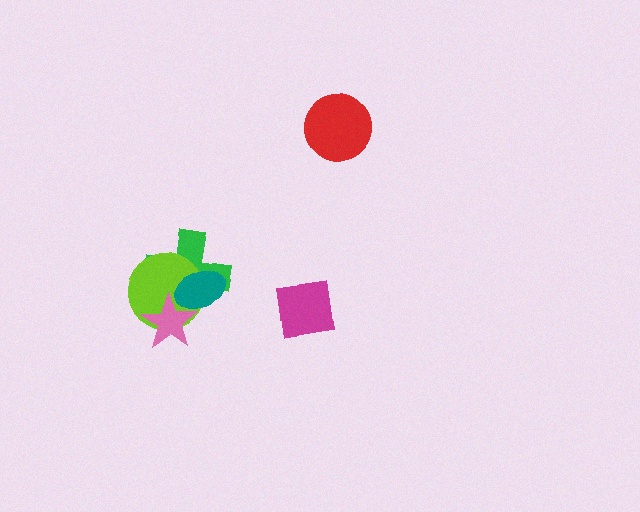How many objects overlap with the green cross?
3 objects overlap with the green cross.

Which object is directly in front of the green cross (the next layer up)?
The lime circle is directly in front of the green cross.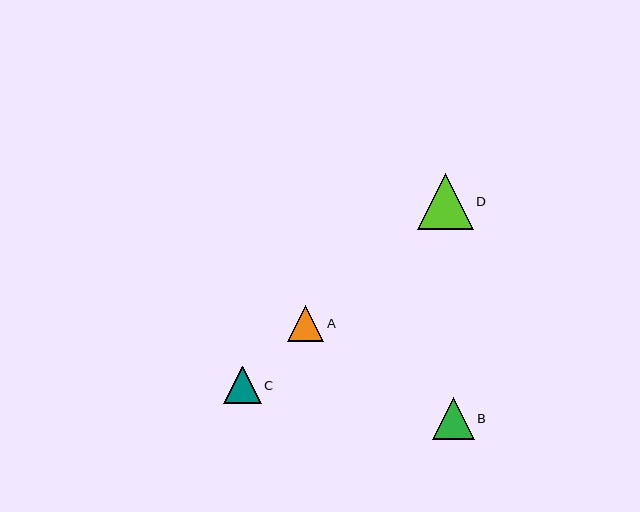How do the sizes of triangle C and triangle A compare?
Triangle C and triangle A are approximately the same size.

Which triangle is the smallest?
Triangle A is the smallest with a size of approximately 36 pixels.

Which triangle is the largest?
Triangle D is the largest with a size of approximately 56 pixels.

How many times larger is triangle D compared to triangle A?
Triangle D is approximately 1.6 times the size of triangle A.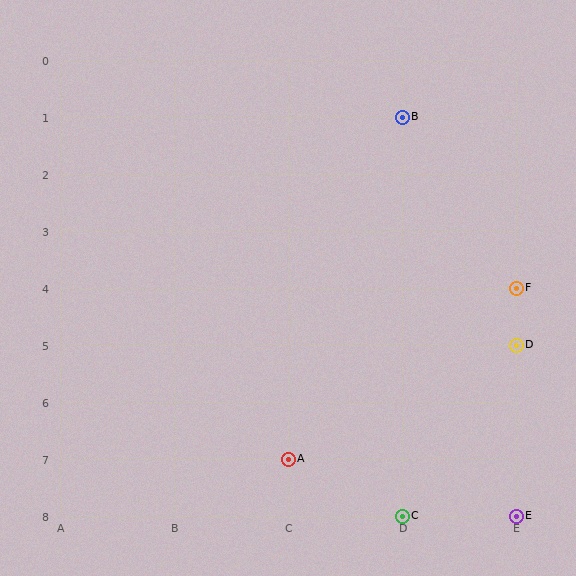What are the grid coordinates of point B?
Point B is at grid coordinates (D, 1).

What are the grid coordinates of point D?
Point D is at grid coordinates (E, 5).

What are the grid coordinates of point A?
Point A is at grid coordinates (C, 7).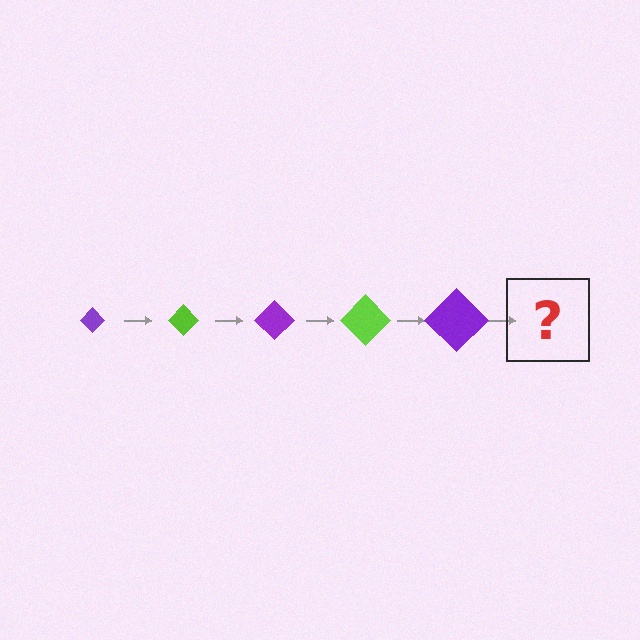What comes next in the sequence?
The next element should be a lime diamond, larger than the previous one.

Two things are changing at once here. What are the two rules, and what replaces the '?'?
The two rules are that the diamond grows larger each step and the color cycles through purple and lime. The '?' should be a lime diamond, larger than the previous one.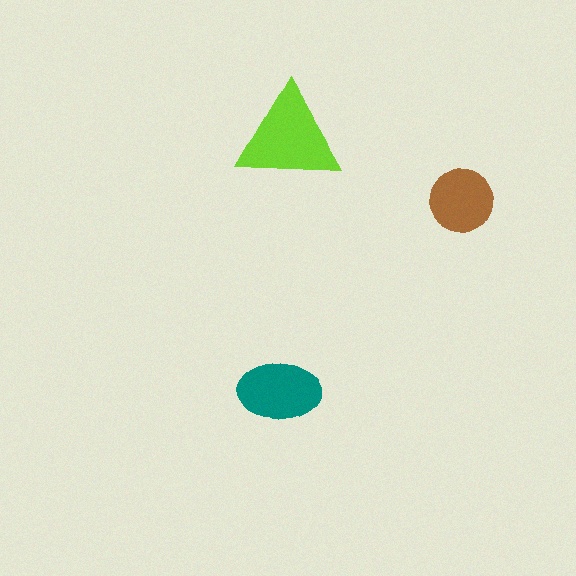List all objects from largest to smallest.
The lime triangle, the teal ellipse, the brown circle.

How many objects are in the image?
There are 3 objects in the image.